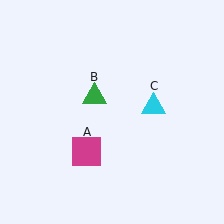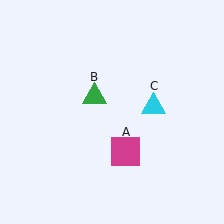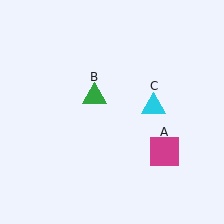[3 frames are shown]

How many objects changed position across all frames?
1 object changed position: magenta square (object A).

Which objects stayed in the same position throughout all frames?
Green triangle (object B) and cyan triangle (object C) remained stationary.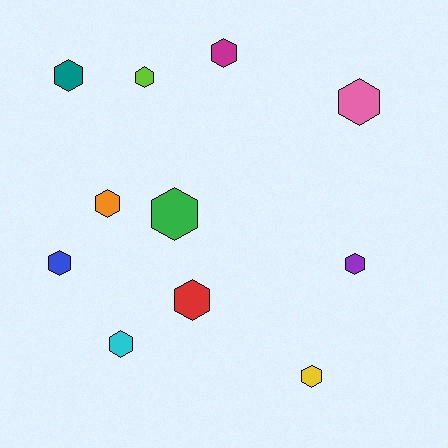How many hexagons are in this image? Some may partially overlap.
There are 11 hexagons.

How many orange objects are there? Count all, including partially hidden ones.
There is 1 orange object.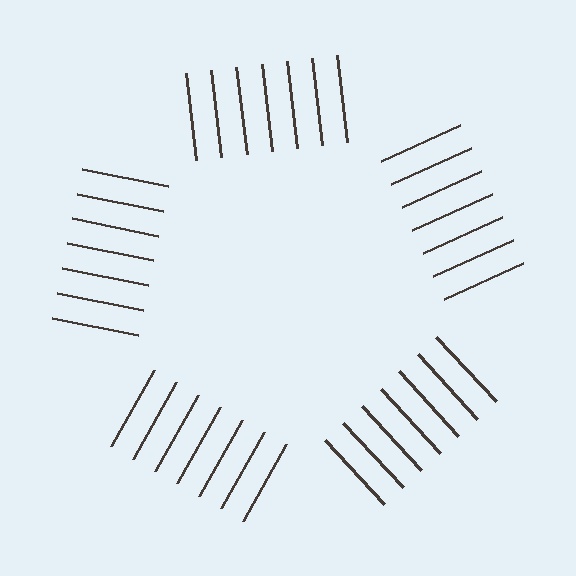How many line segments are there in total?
35 — 7 along each of the 5 edges.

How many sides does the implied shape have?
5 sides — the line-ends trace a pentagon.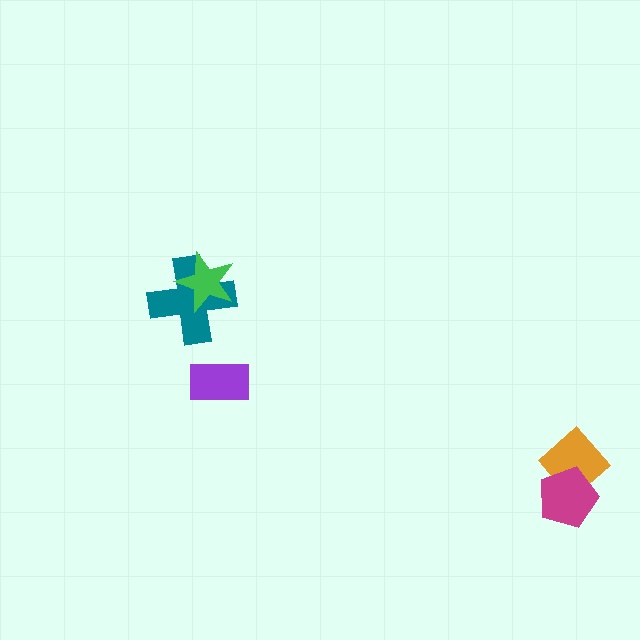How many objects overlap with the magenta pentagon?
1 object overlaps with the magenta pentagon.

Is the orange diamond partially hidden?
Yes, it is partially covered by another shape.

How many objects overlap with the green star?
1 object overlaps with the green star.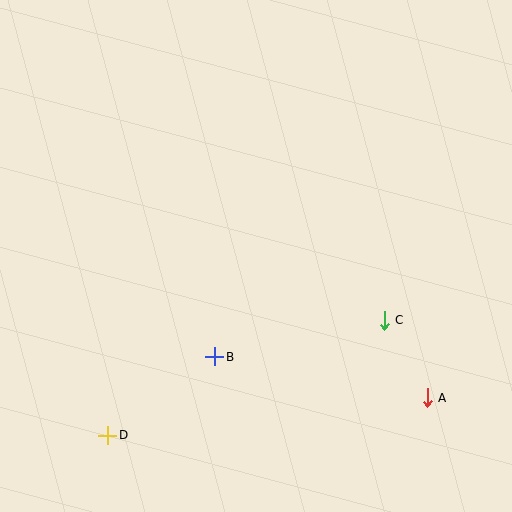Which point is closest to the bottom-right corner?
Point A is closest to the bottom-right corner.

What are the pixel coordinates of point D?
Point D is at (108, 435).